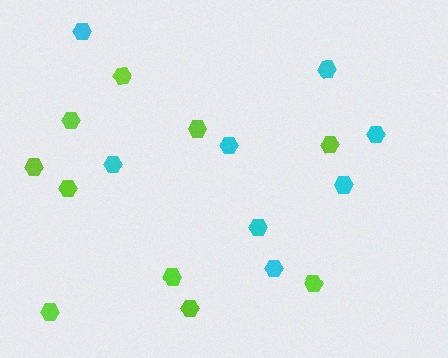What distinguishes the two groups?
There are 2 groups: one group of lime hexagons (10) and one group of cyan hexagons (8).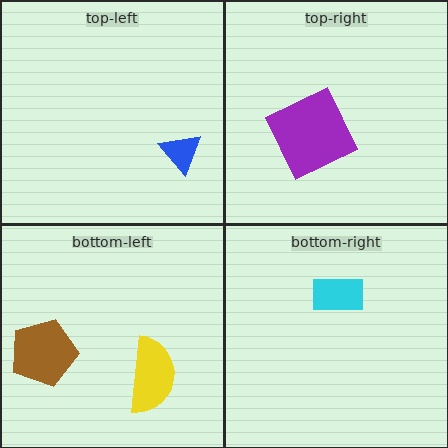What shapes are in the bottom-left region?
The brown pentagon, the yellow semicircle.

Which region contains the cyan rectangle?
The bottom-right region.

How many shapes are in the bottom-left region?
2.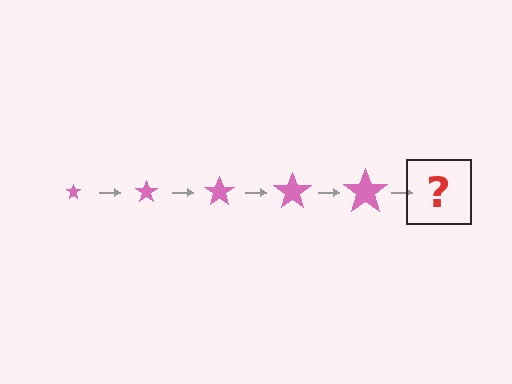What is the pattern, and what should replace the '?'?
The pattern is that the star gets progressively larger each step. The '?' should be a pink star, larger than the previous one.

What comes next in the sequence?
The next element should be a pink star, larger than the previous one.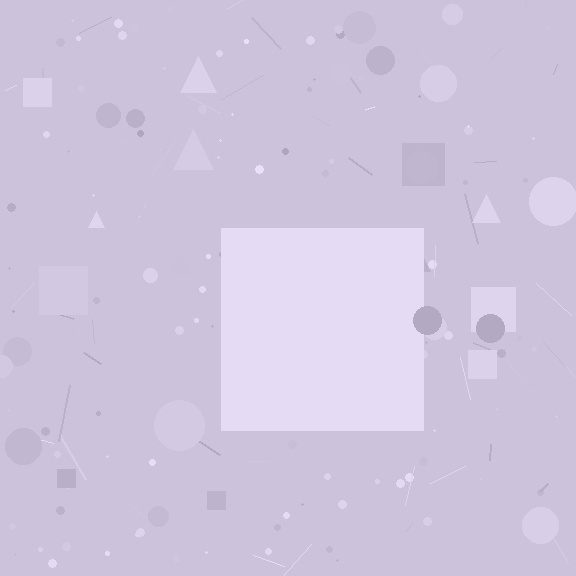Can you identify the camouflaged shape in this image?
The camouflaged shape is a square.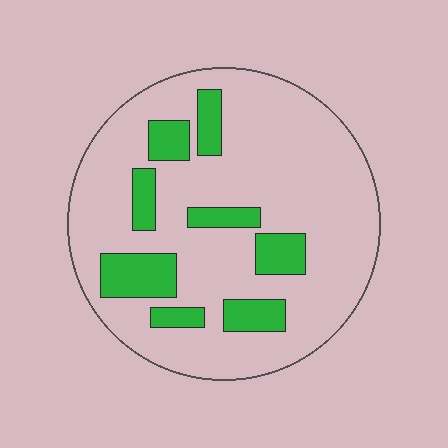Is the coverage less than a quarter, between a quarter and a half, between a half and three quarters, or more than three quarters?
Less than a quarter.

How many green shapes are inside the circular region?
8.